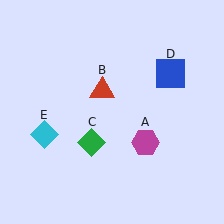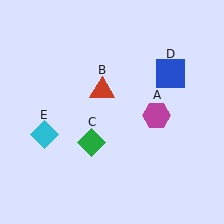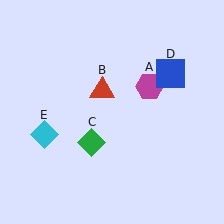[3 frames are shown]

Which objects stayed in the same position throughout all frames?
Red triangle (object B) and green diamond (object C) and blue square (object D) and cyan diamond (object E) remained stationary.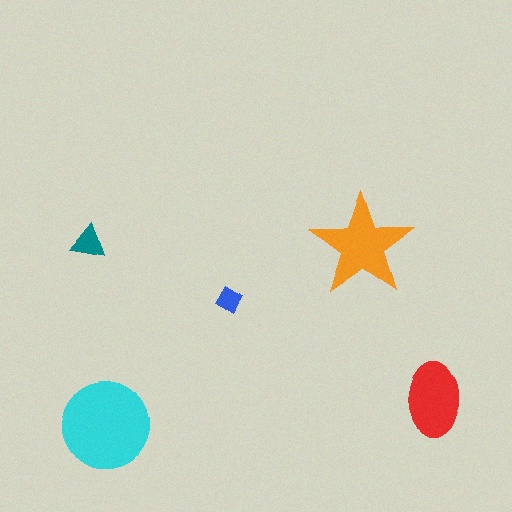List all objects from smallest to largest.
The blue diamond, the teal triangle, the red ellipse, the orange star, the cyan circle.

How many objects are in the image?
There are 5 objects in the image.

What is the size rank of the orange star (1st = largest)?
2nd.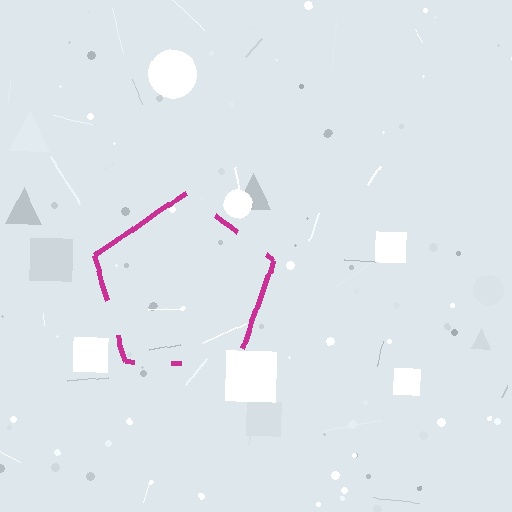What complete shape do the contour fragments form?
The contour fragments form a pentagon.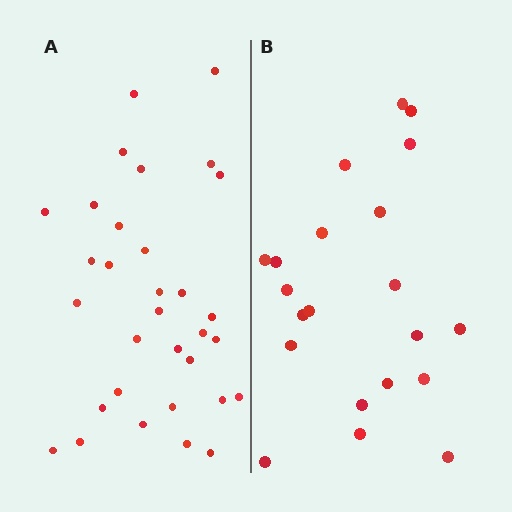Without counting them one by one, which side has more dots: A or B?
Region A (the left region) has more dots.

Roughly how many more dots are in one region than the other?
Region A has roughly 12 or so more dots than region B.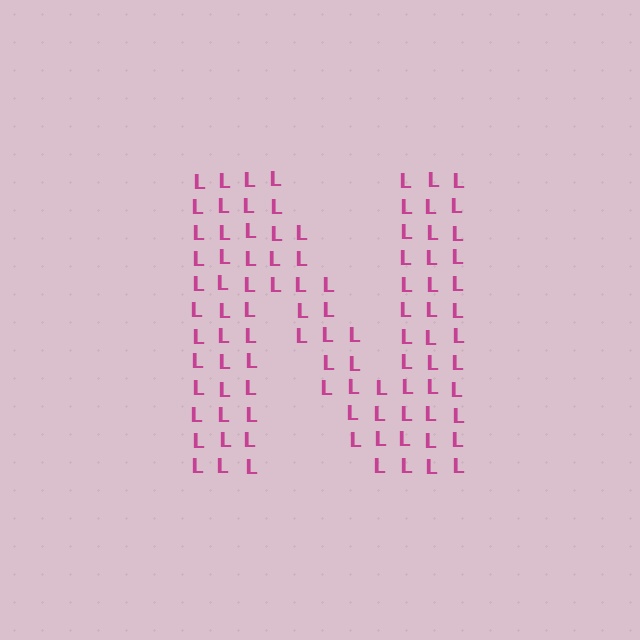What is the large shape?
The large shape is the letter N.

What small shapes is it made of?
It is made of small letter L's.